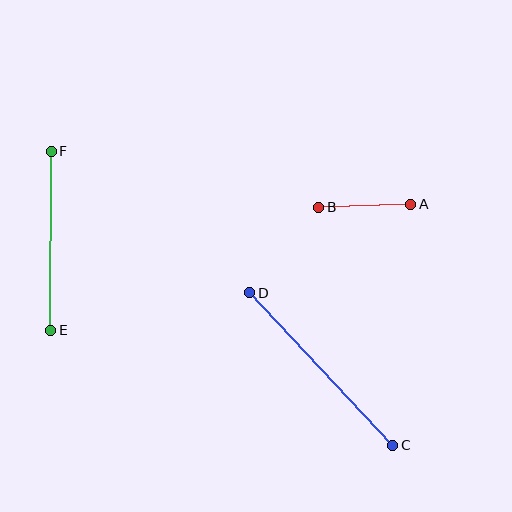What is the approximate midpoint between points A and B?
The midpoint is at approximately (365, 206) pixels.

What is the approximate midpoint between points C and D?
The midpoint is at approximately (321, 369) pixels.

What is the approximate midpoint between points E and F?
The midpoint is at approximately (51, 241) pixels.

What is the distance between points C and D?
The distance is approximately 209 pixels.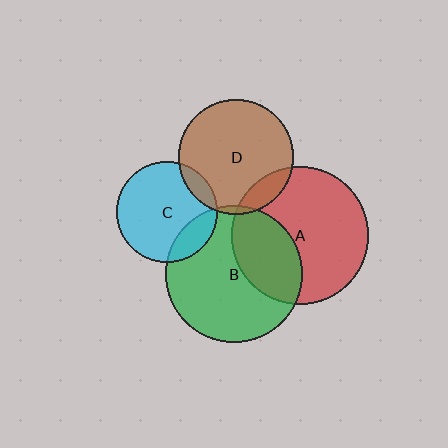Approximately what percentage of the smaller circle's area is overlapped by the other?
Approximately 20%.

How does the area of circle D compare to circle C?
Approximately 1.3 times.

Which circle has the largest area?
Circle A (red).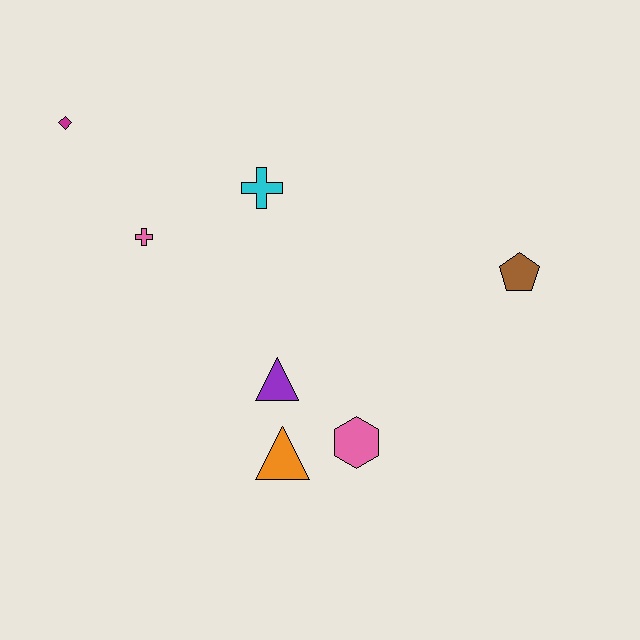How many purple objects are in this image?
There is 1 purple object.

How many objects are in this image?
There are 7 objects.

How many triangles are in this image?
There are 2 triangles.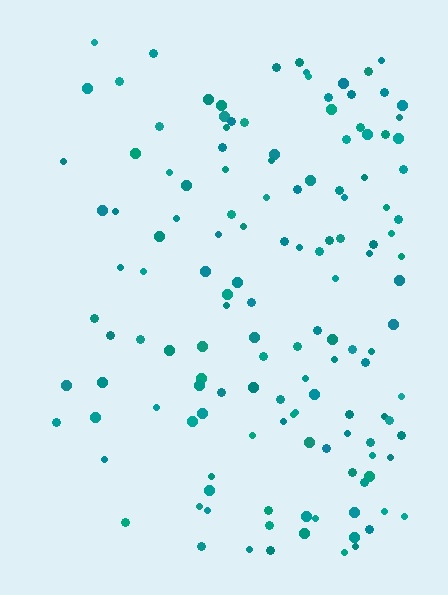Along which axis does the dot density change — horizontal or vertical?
Horizontal.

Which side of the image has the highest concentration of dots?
The right.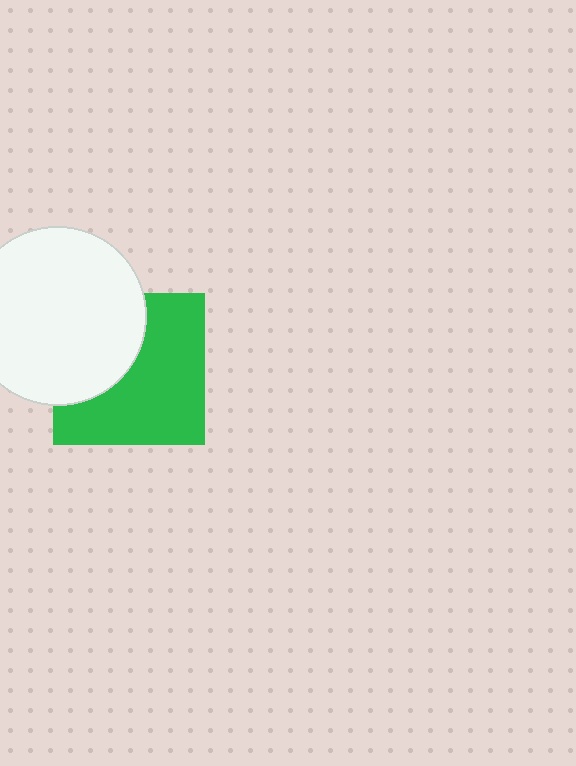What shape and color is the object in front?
The object in front is a white circle.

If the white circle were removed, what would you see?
You would see the complete green square.